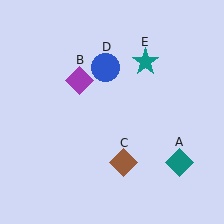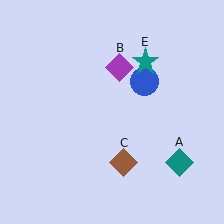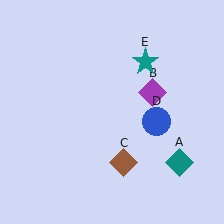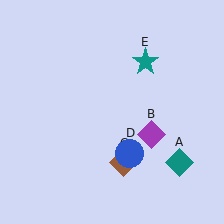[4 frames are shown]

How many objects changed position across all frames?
2 objects changed position: purple diamond (object B), blue circle (object D).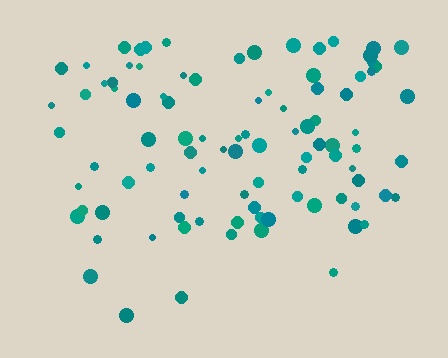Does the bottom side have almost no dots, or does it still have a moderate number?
Still a moderate number, just noticeably fewer than the top.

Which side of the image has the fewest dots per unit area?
The bottom.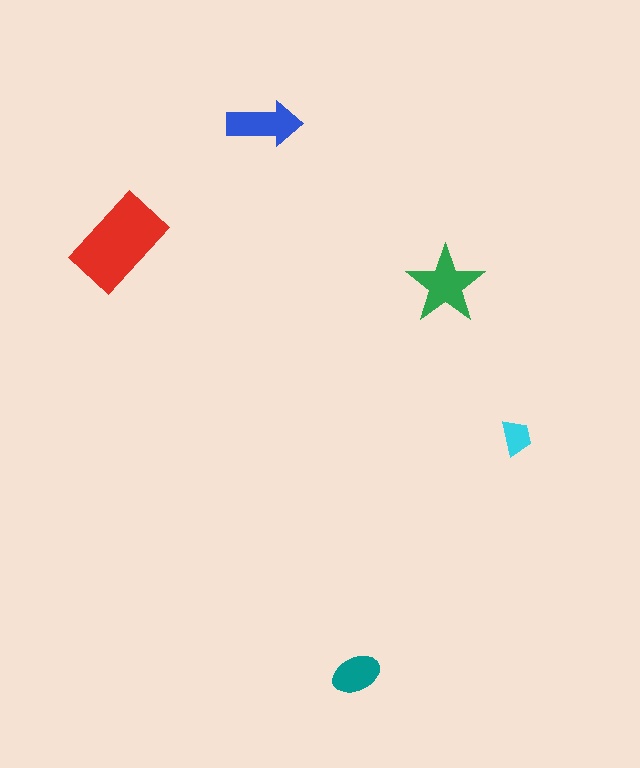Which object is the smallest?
The cyan trapezoid.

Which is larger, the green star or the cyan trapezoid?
The green star.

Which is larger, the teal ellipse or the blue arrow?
The blue arrow.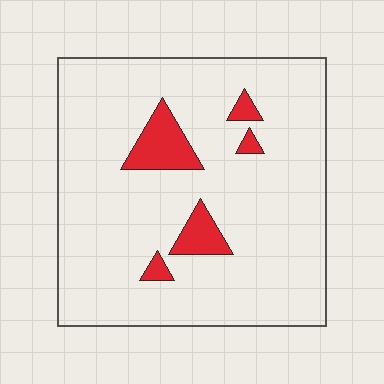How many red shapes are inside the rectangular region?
5.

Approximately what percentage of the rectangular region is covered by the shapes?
Approximately 10%.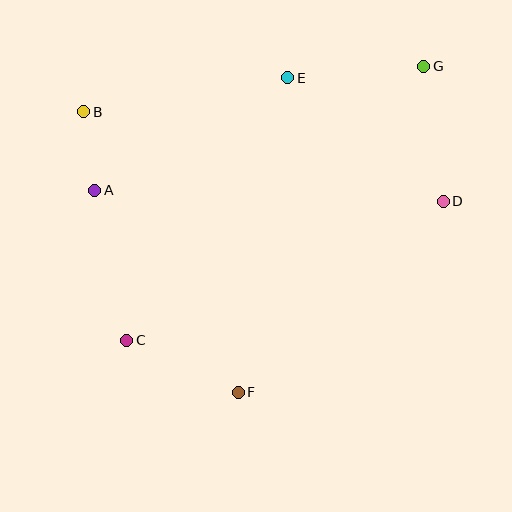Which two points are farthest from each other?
Points C and G are farthest from each other.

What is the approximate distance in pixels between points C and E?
The distance between C and E is approximately 308 pixels.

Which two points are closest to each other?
Points A and B are closest to each other.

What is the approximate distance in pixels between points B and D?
The distance between B and D is approximately 370 pixels.